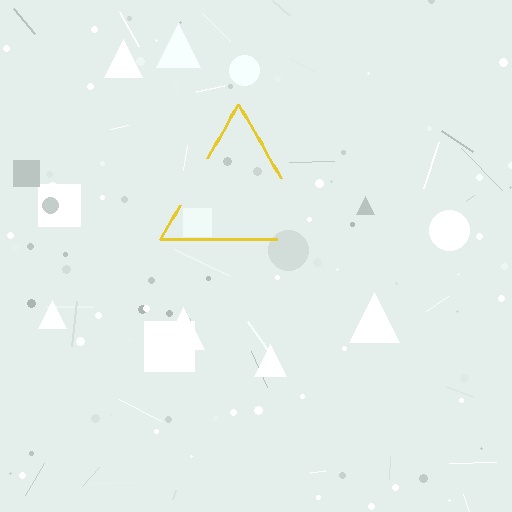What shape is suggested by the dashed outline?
The dashed outline suggests a triangle.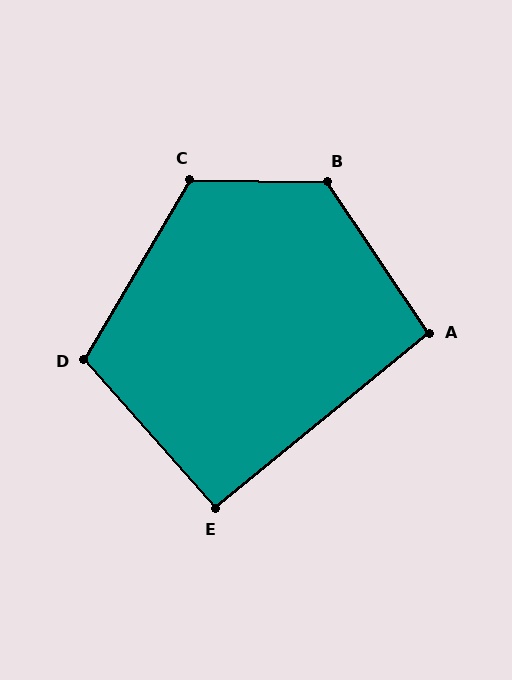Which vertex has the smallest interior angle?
E, at approximately 92 degrees.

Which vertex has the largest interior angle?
B, at approximately 125 degrees.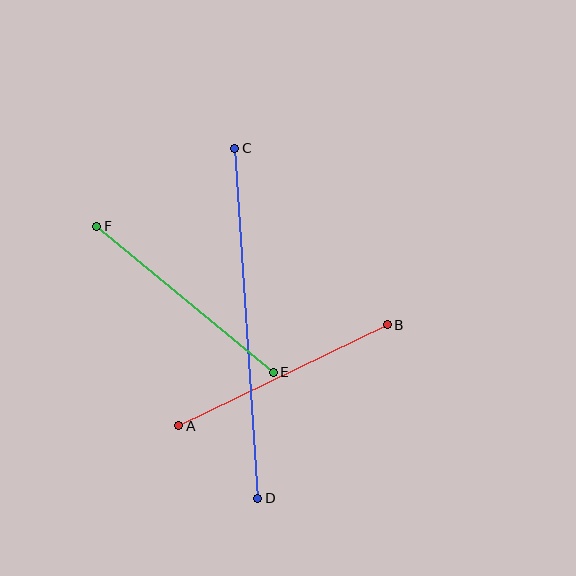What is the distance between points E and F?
The distance is approximately 229 pixels.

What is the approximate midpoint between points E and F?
The midpoint is at approximately (185, 299) pixels.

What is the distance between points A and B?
The distance is approximately 232 pixels.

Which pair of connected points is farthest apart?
Points C and D are farthest apart.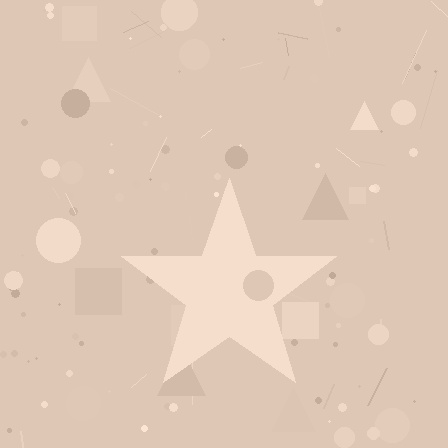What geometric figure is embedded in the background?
A star is embedded in the background.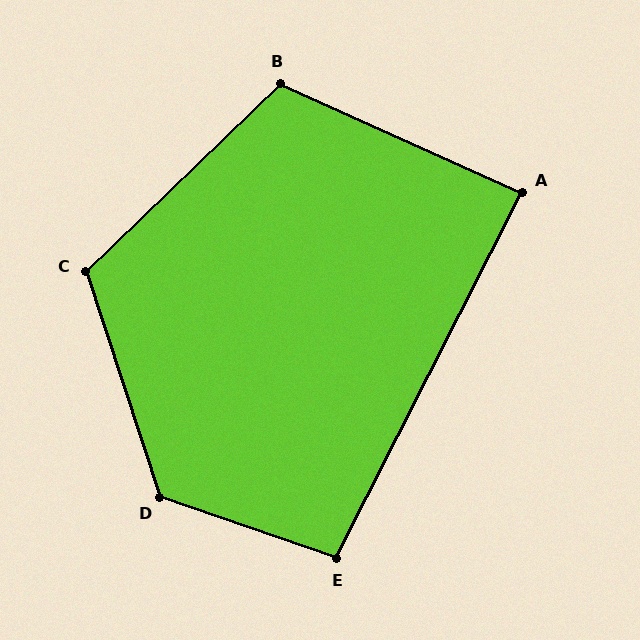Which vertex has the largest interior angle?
D, at approximately 127 degrees.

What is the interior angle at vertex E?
Approximately 98 degrees (obtuse).